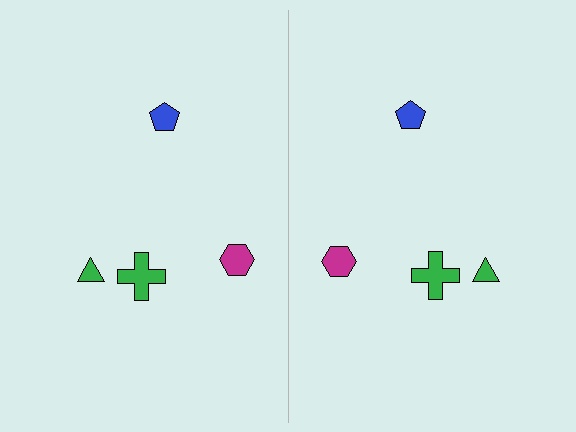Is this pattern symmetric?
Yes, this pattern has bilateral (reflection) symmetry.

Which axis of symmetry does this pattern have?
The pattern has a vertical axis of symmetry running through the center of the image.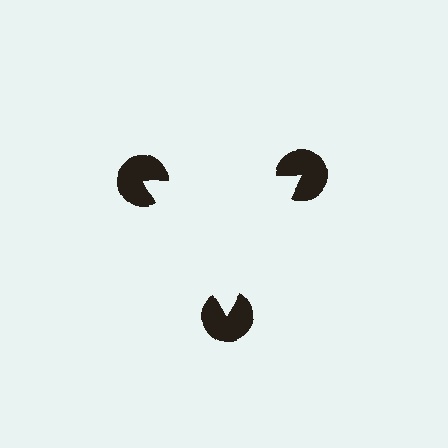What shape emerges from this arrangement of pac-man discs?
An illusory triangle — its edges are inferred from the aligned wedge cuts in the pac-man discs, not physically drawn.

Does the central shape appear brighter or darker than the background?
It typically appears slightly brighter than the background, even though no actual brightness change is drawn.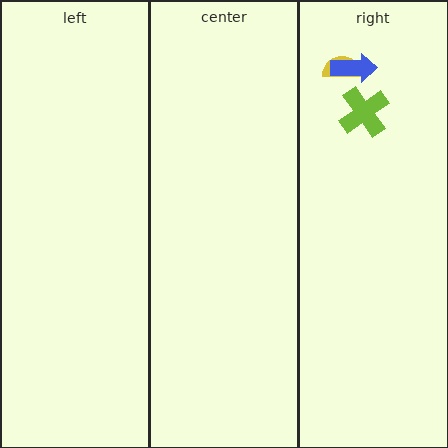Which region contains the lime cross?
The right region.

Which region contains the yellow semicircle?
The right region.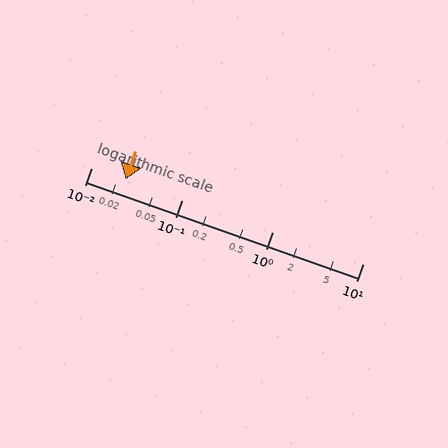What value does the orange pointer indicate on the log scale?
The pointer indicates approximately 0.024.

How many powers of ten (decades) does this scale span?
The scale spans 3 decades, from 0.01 to 10.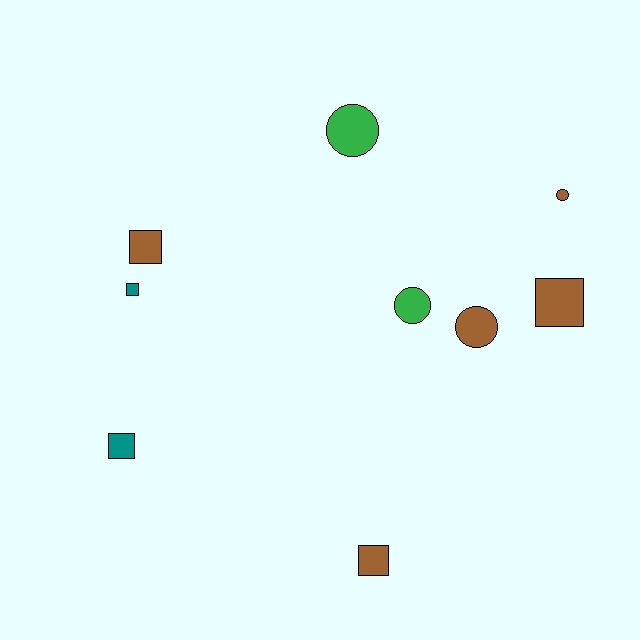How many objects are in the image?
There are 9 objects.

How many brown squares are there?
There are 3 brown squares.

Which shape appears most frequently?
Square, with 5 objects.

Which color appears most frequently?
Brown, with 5 objects.